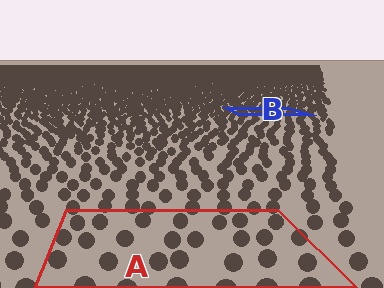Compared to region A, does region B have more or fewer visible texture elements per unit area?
Region B has more texture elements per unit area — they are packed more densely because it is farther away.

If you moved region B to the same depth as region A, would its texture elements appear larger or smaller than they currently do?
They would appear larger. At a closer depth, the same texture elements are projected at a bigger on-screen size.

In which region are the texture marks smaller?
The texture marks are smaller in region B, because it is farther away.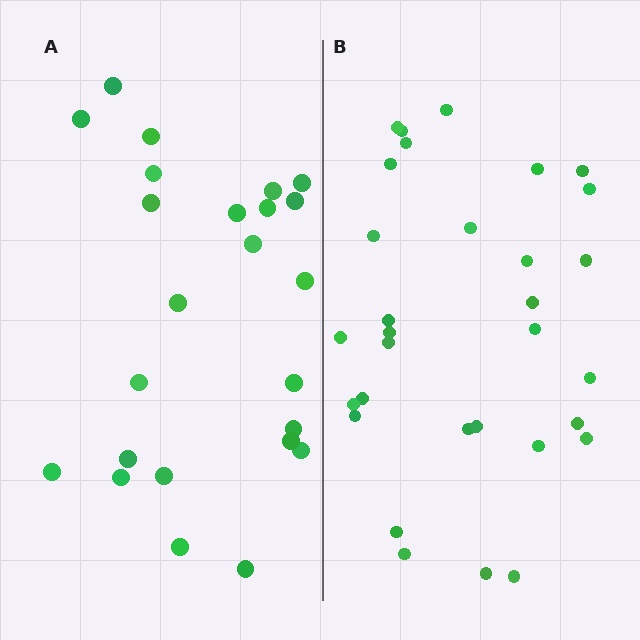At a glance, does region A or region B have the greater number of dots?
Region B (the right region) has more dots.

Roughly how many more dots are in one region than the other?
Region B has roughly 8 or so more dots than region A.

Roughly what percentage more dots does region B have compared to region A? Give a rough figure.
About 30% more.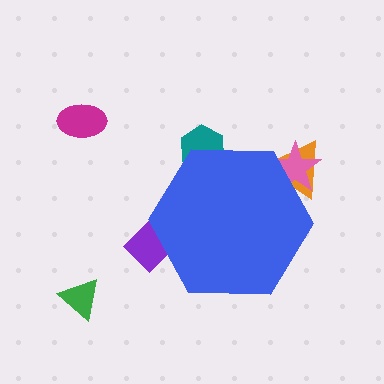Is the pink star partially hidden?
Yes, the pink star is partially hidden behind the blue hexagon.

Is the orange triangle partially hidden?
Yes, the orange triangle is partially hidden behind the blue hexagon.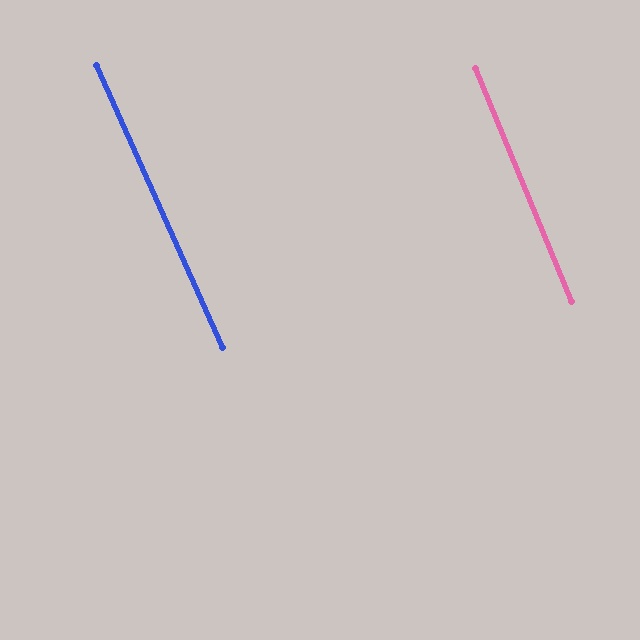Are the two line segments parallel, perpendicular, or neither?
Parallel — their directions differ by only 1.7°.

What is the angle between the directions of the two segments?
Approximately 2 degrees.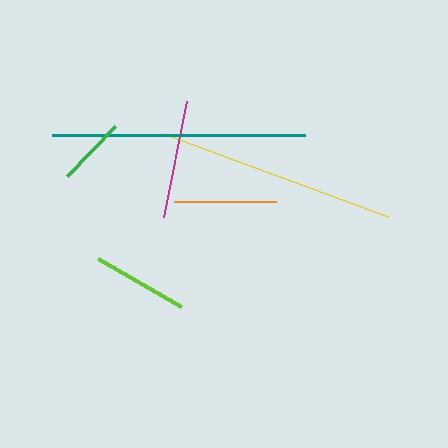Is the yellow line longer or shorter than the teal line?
The teal line is longer than the yellow line.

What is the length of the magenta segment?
The magenta segment is approximately 118 pixels long.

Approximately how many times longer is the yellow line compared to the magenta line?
The yellow line is approximately 2.0 times the length of the magenta line.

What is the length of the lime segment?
The lime segment is approximately 96 pixels long.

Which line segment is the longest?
The teal line is the longest at approximately 253 pixels.